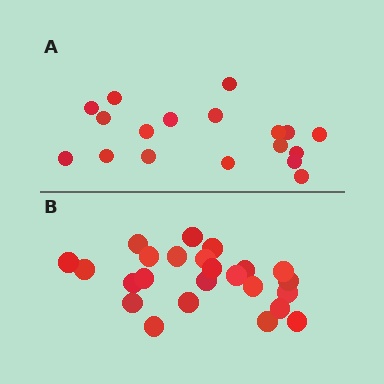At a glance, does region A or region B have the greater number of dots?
Region B (the bottom region) has more dots.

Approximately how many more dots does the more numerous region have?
Region B has about 6 more dots than region A.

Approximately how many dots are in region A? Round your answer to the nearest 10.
About 20 dots. (The exact count is 18, which rounds to 20.)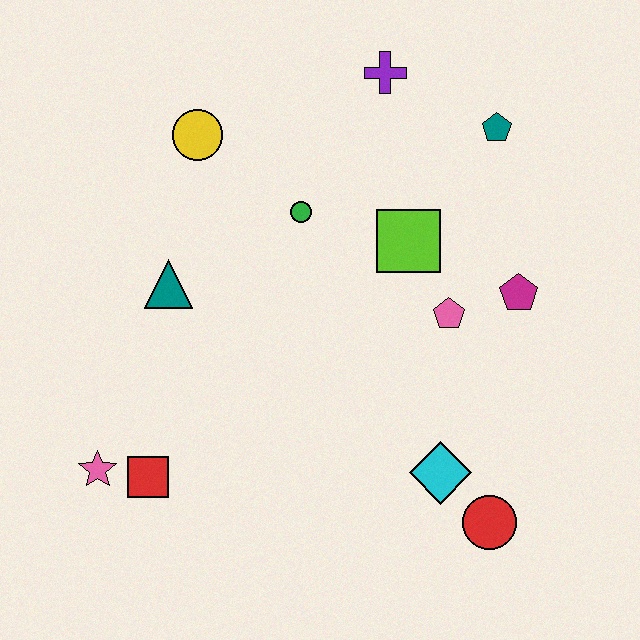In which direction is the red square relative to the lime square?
The red square is to the left of the lime square.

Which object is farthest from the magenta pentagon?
The pink star is farthest from the magenta pentagon.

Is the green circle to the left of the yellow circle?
No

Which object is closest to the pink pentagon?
The magenta pentagon is closest to the pink pentagon.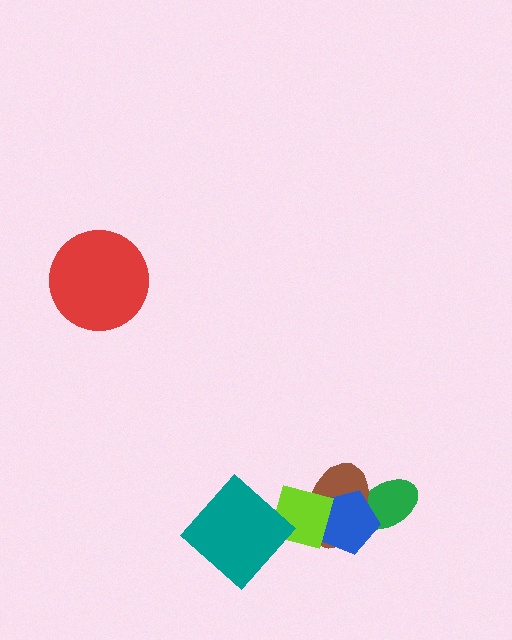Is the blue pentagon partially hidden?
Yes, it is partially covered by another shape.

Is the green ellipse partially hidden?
Yes, it is partially covered by another shape.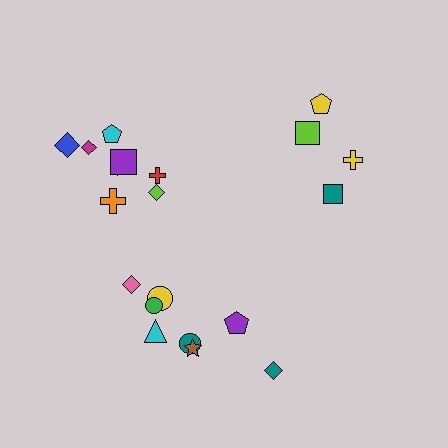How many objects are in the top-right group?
There are 4 objects.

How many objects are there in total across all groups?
There are 20 objects.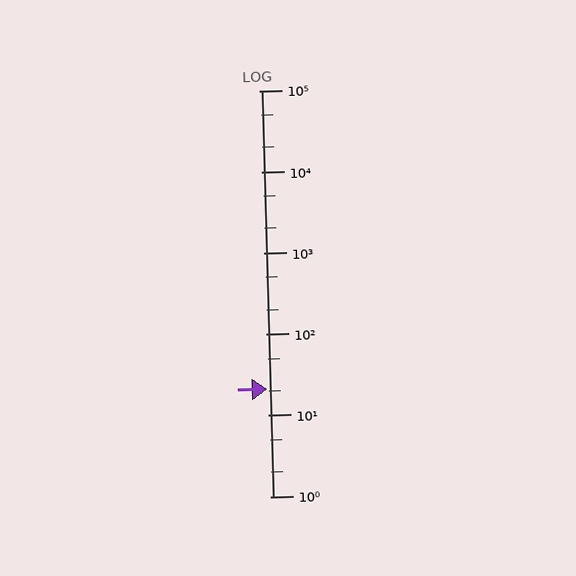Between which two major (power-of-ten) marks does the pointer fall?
The pointer is between 10 and 100.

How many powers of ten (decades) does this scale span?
The scale spans 5 decades, from 1 to 100000.